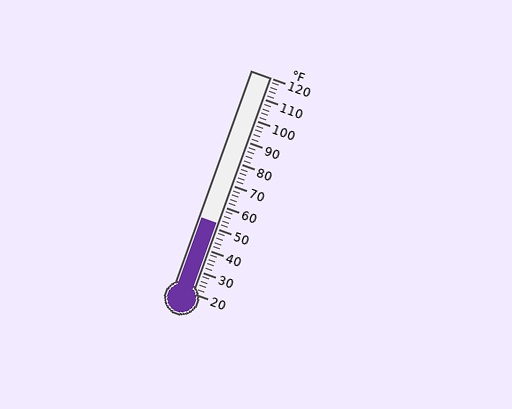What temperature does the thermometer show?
The thermometer shows approximately 52°F.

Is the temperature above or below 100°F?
The temperature is below 100°F.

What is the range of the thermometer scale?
The thermometer scale ranges from 20°F to 120°F.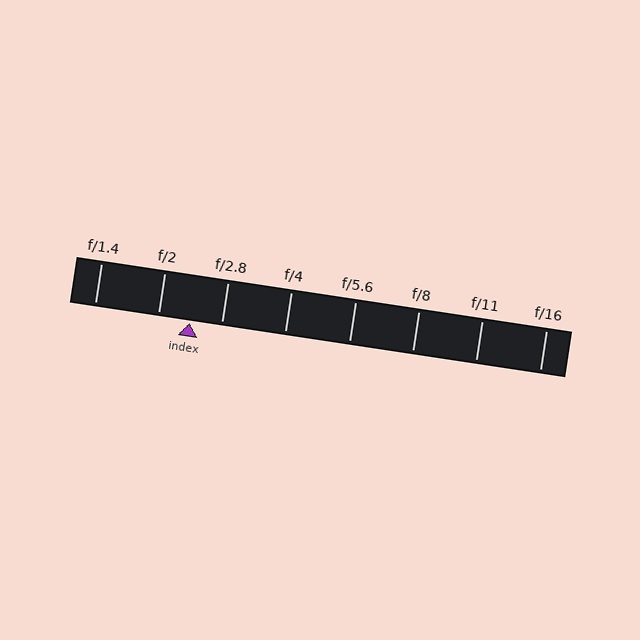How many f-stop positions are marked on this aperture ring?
There are 8 f-stop positions marked.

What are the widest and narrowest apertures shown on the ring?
The widest aperture shown is f/1.4 and the narrowest is f/16.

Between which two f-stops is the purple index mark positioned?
The index mark is between f/2 and f/2.8.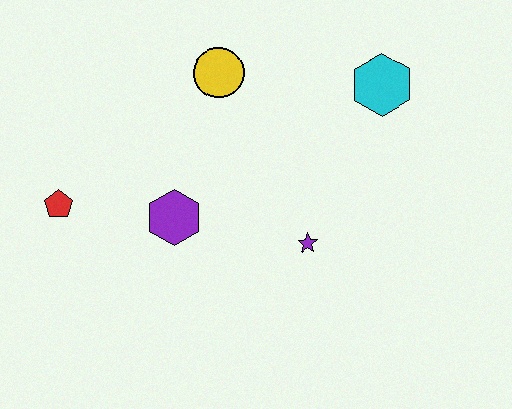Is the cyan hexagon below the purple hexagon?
No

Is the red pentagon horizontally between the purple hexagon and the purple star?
No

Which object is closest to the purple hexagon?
The red pentagon is closest to the purple hexagon.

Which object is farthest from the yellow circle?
The red pentagon is farthest from the yellow circle.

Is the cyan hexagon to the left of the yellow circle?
No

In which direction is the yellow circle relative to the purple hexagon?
The yellow circle is above the purple hexagon.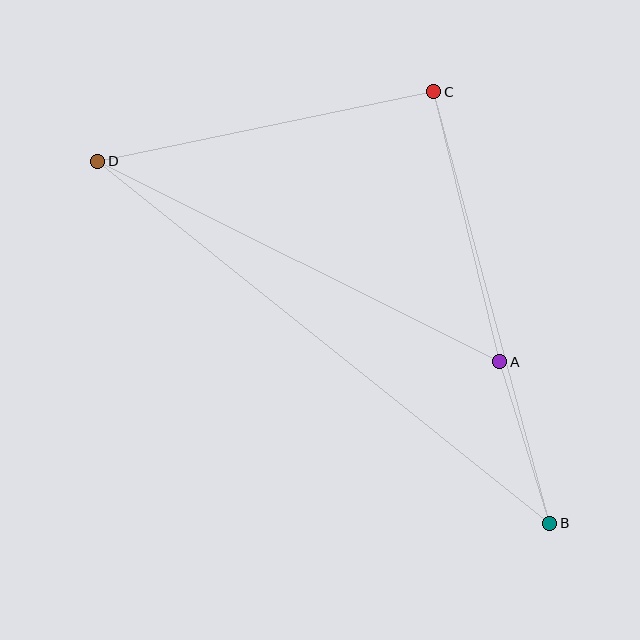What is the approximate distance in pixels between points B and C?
The distance between B and C is approximately 447 pixels.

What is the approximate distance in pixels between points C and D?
The distance between C and D is approximately 343 pixels.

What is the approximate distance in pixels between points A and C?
The distance between A and C is approximately 278 pixels.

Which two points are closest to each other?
Points A and B are closest to each other.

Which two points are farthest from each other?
Points B and D are farthest from each other.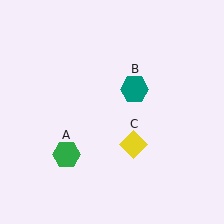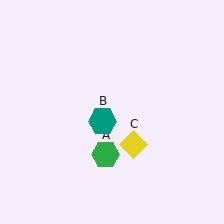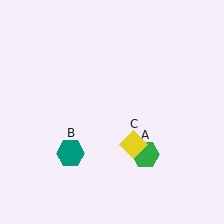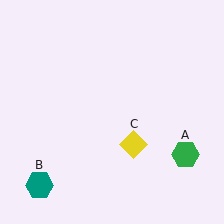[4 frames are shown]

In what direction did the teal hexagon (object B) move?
The teal hexagon (object B) moved down and to the left.